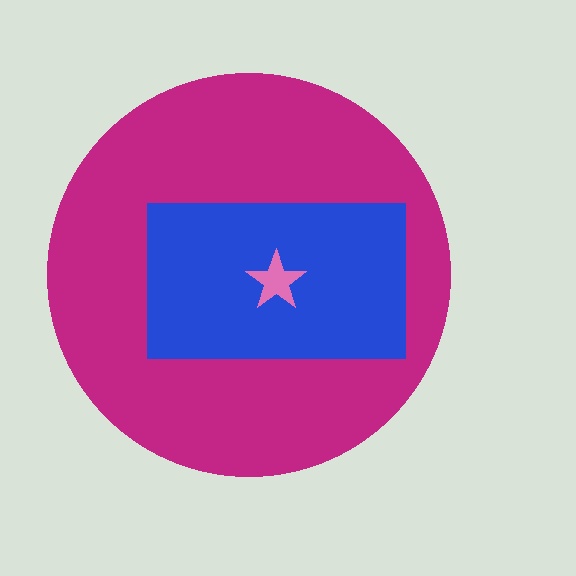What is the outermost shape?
The magenta circle.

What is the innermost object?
The pink star.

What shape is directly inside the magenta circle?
The blue rectangle.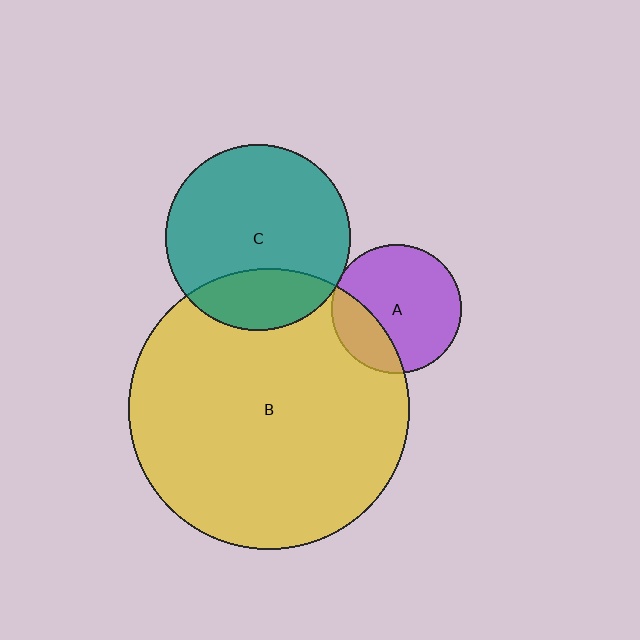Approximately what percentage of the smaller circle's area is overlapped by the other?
Approximately 25%.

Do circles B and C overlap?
Yes.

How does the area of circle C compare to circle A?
Approximately 2.1 times.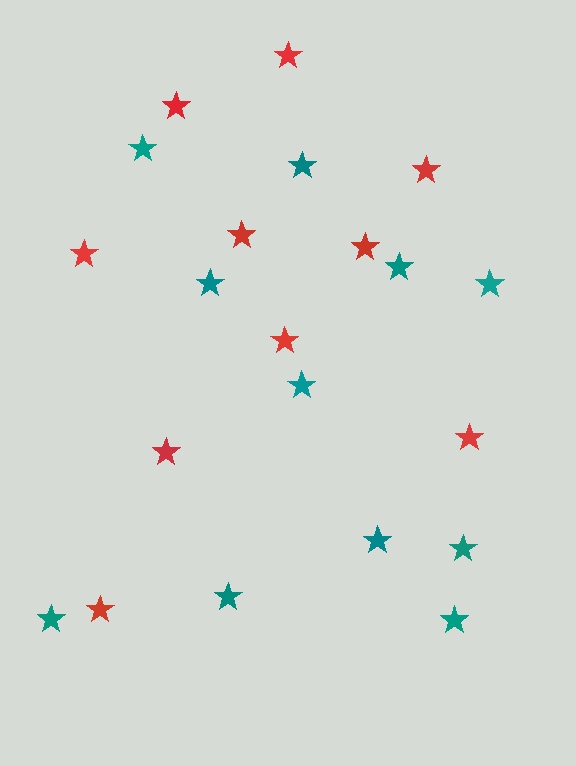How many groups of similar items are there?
There are 2 groups: one group of red stars (10) and one group of teal stars (11).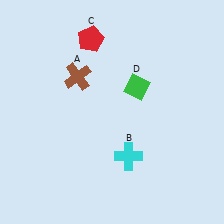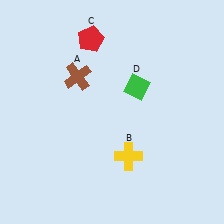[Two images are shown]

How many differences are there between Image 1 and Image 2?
There is 1 difference between the two images.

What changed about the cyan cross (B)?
In Image 1, B is cyan. In Image 2, it changed to yellow.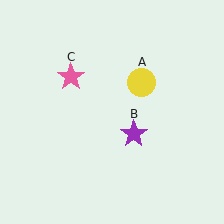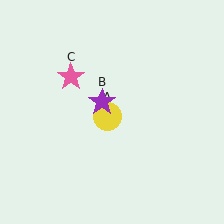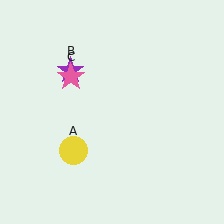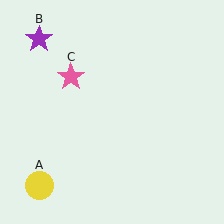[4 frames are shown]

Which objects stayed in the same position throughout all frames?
Pink star (object C) remained stationary.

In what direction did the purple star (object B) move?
The purple star (object B) moved up and to the left.